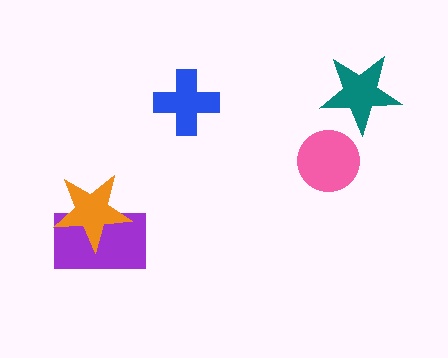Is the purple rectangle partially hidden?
Yes, it is partially covered by another shape.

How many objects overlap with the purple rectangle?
1 object overlaps with the purple rectangle.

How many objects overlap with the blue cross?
0 objects overlap with the blue cross.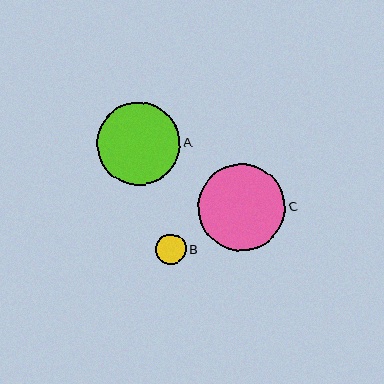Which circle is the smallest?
Circle B is the smallest with a size of approximately 30 pixels.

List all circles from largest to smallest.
From largest to smallest: C, A, B.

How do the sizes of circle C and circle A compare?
Circle C and circle A are approximately the same size.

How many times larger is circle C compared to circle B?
Circle C is approximately 2.9 times the size of circle B.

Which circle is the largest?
Circle C is the largest with a size of approximately 87 pixels.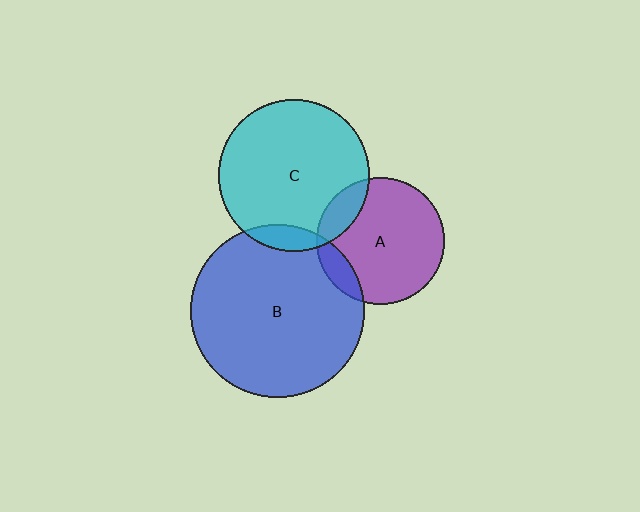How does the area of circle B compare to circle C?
Approximately 1.3 times.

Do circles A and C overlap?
Yes.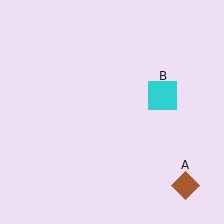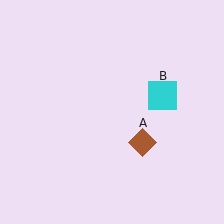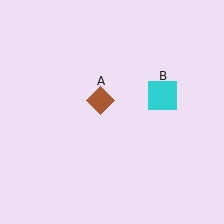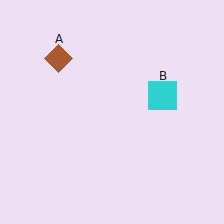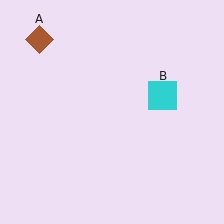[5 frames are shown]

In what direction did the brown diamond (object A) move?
The brown diamond (object A) moved up and to the left.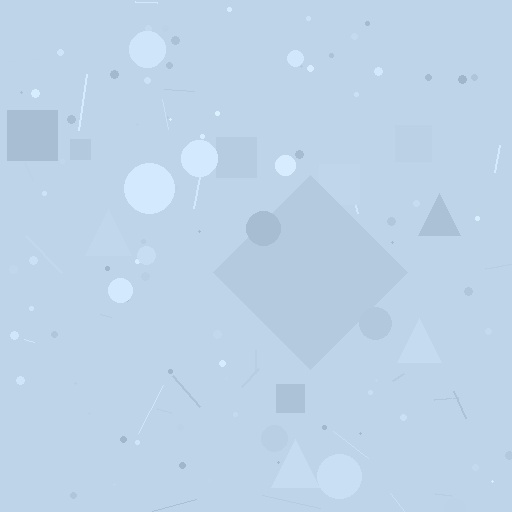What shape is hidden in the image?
A diamond is hidden in the image.